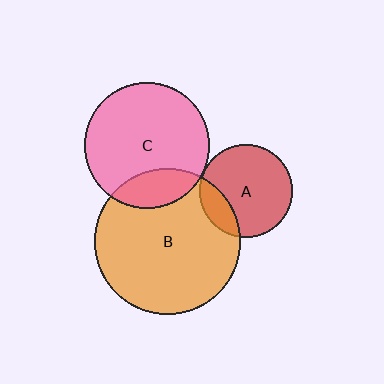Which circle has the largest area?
Circle B (orange).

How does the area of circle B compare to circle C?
Approximately 1.4 times.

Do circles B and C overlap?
Yes.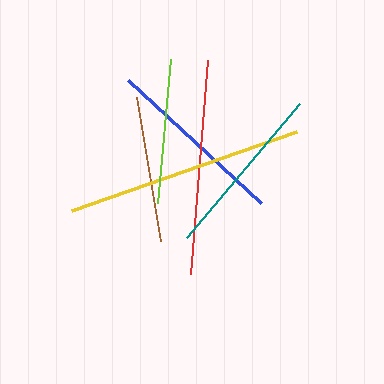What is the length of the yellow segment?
The yellow segment is approximately 238 pixels long.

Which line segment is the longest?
The yellow line is the longest at approximately 238 pixels.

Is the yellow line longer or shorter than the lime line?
The yellow line is longer than the lime line.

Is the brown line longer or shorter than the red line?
The red line is longer than the brown line.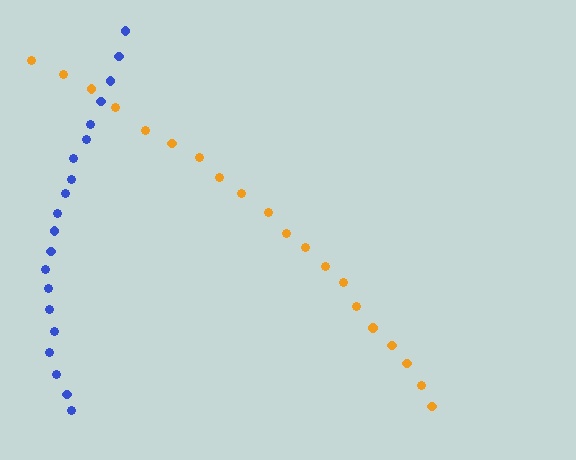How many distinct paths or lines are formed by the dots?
There are 2 distinct paths.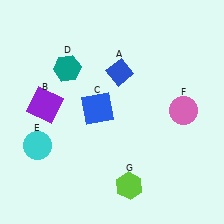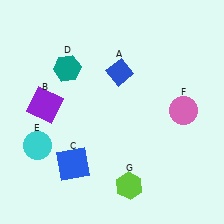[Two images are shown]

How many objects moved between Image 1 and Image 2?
1 object moved between the two images.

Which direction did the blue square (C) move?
The blue square (C) moved down.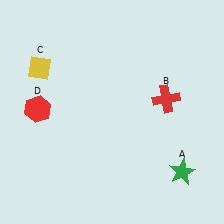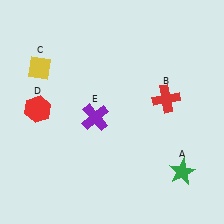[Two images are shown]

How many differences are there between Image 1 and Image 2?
There is 1 difference between the two images.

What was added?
A purple cross (E) was added in Image 2.